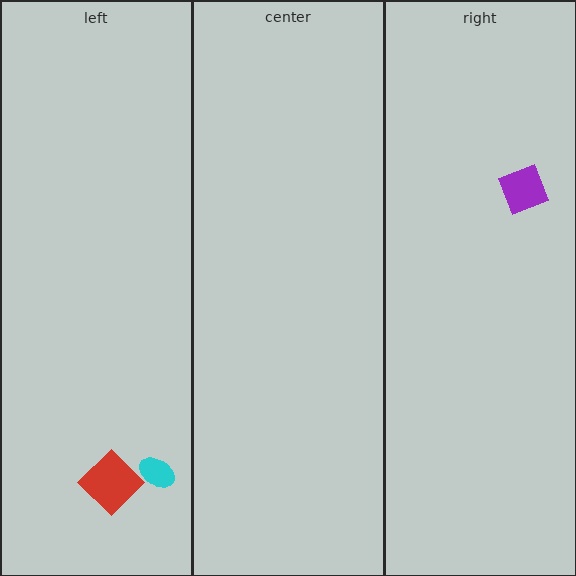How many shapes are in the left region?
2.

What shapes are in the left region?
The red diamond, the cyan ellipse.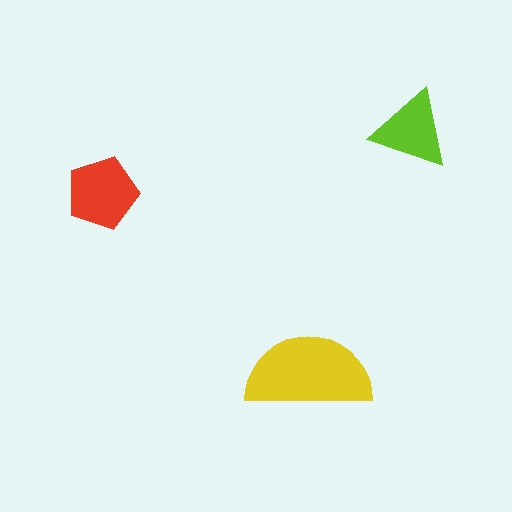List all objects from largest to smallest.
The yellow semicircle, the red pentagon, the lime triangle.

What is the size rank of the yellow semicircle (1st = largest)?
1st.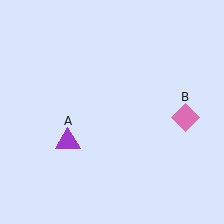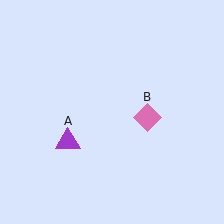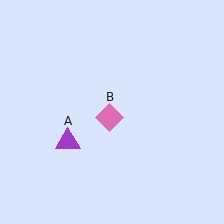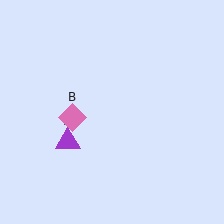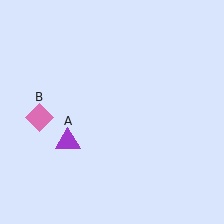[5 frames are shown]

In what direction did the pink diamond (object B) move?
The pink diamond (object B) moved left.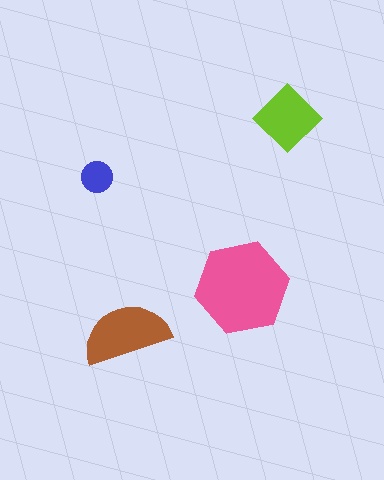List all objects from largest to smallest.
The pink hexagon, the brown semicircle, the lime diamond, the blue circle.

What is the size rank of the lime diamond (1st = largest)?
3rd.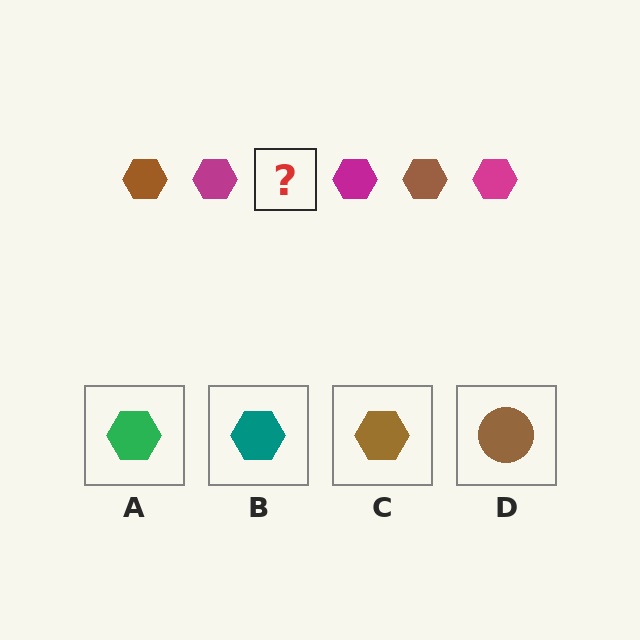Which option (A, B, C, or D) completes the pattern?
C.